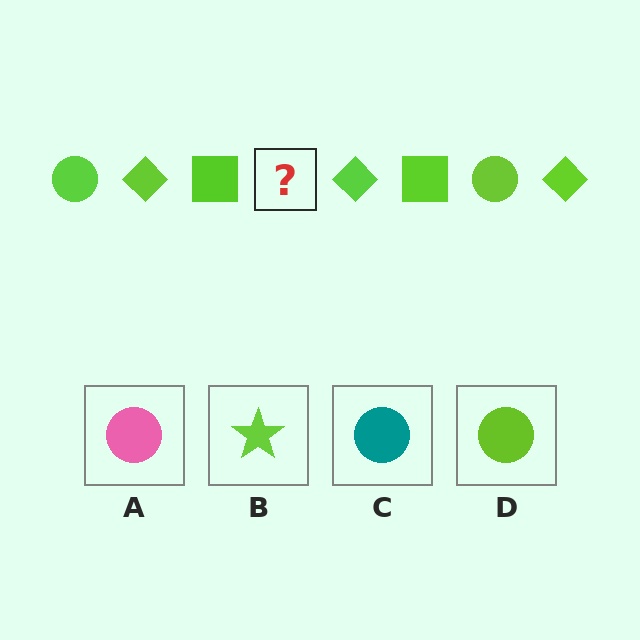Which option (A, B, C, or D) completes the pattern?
D.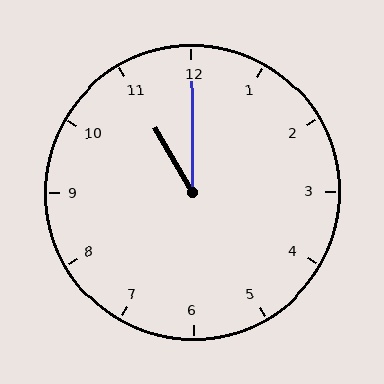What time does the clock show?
11:00.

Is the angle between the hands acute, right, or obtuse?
It is acute.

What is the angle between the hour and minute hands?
Approximately 30 degrees.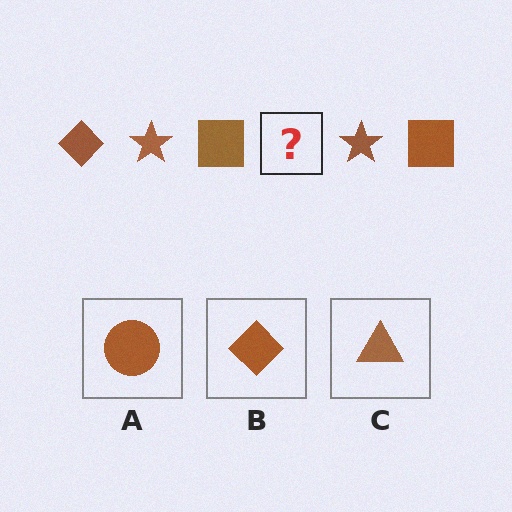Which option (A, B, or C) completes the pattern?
B.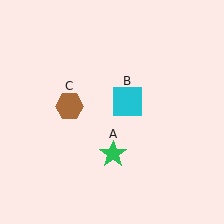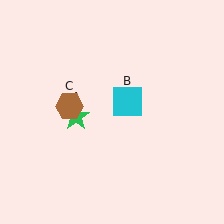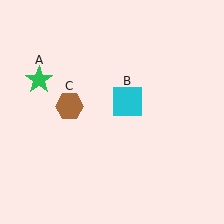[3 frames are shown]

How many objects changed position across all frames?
1 object changed position: green star (object A).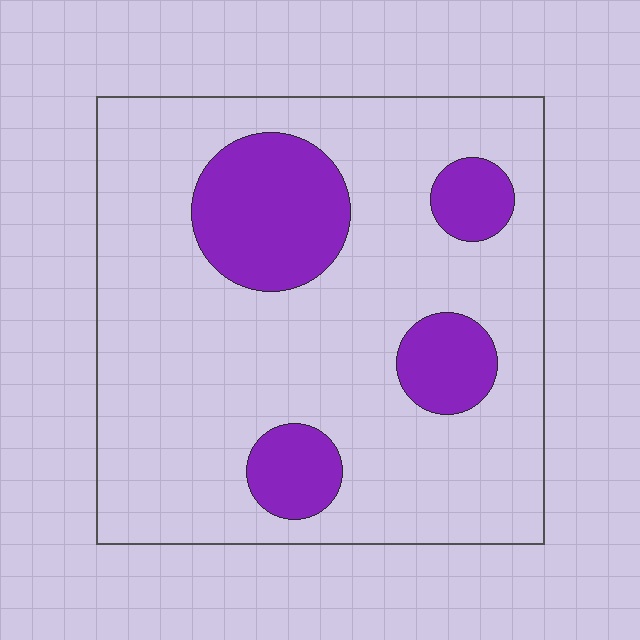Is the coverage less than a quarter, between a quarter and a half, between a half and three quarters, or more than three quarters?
Less than a quarter.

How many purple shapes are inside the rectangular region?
4.